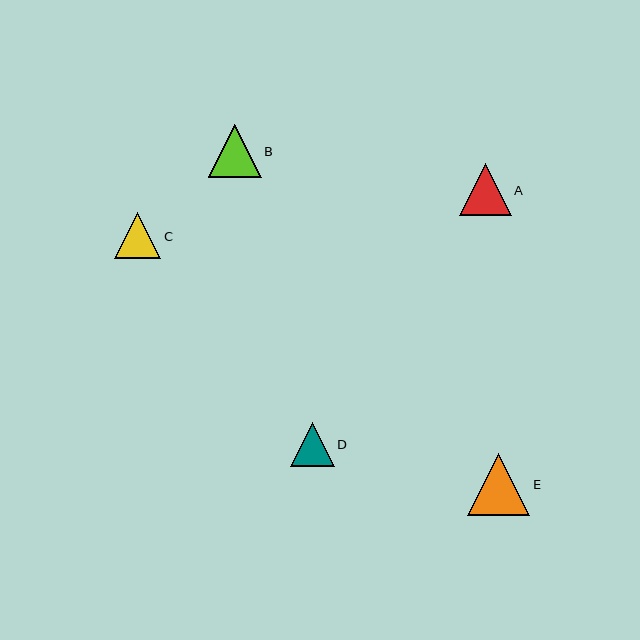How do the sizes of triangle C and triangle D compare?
Triangle C and triangle D are approximately the same size.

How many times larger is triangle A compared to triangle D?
Triangle A is approximately 1.2 times the size of triangle D.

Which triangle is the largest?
Triangle E is the largest with a size of approximately 62 pixels.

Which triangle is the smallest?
Triangle D is the smallest with a size of approximately 44 pixels.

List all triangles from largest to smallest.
From largest to smallest: E, B, A, C, D.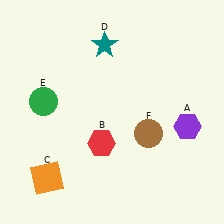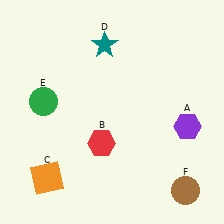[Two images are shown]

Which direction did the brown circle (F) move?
The brown circle (F) moved down.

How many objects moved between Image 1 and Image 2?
1 object moved between the two images.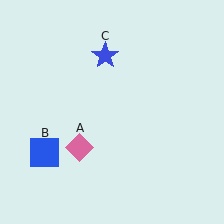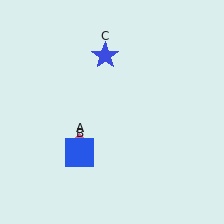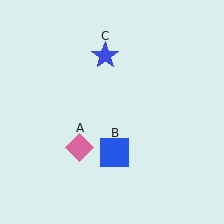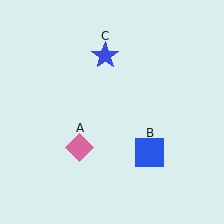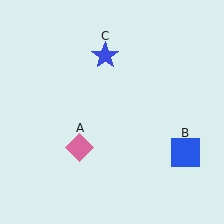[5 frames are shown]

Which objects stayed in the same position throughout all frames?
Pink diamond (object A) and blue star (object C) remained stationary.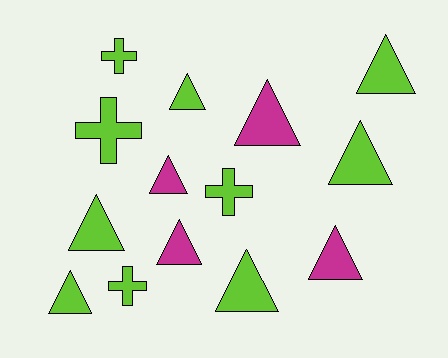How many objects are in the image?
There are 14 objects.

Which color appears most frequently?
Lime, with 10 objects.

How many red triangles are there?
There are no red triangles.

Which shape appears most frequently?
Triangle, with 10 objects.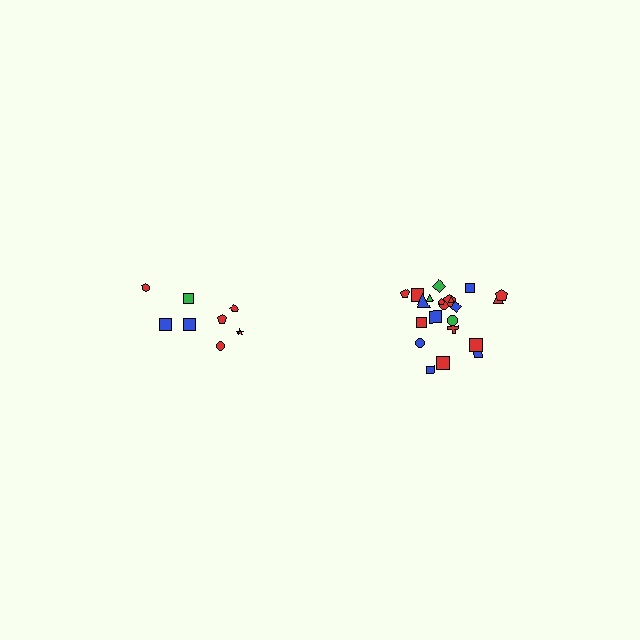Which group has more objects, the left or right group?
The right group.